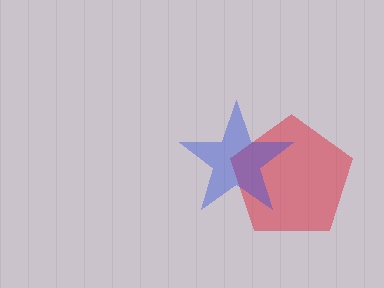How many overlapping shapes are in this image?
There are 2 overlapping shapes in the image.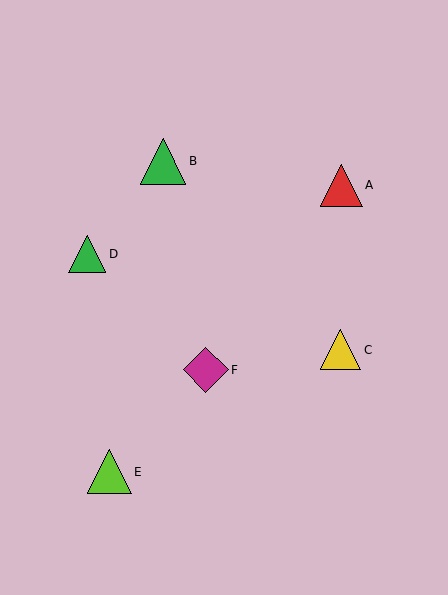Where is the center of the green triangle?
The center of the green triangle is at (87, 254).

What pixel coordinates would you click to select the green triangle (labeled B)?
Click at (163, 161) to select the green triangle B.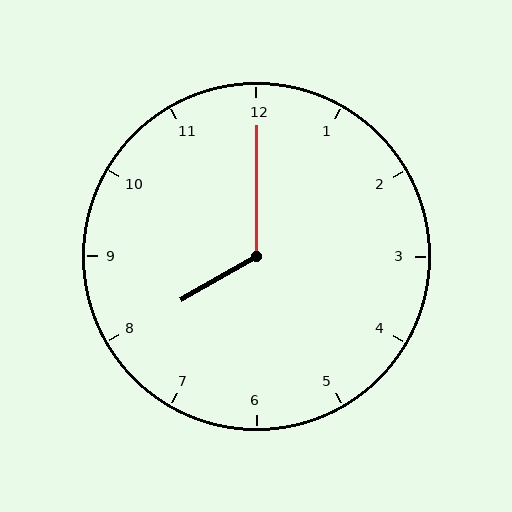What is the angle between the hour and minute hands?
Approximately 120 degrees.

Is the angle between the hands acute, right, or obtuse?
It is obtuse.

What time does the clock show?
8:00.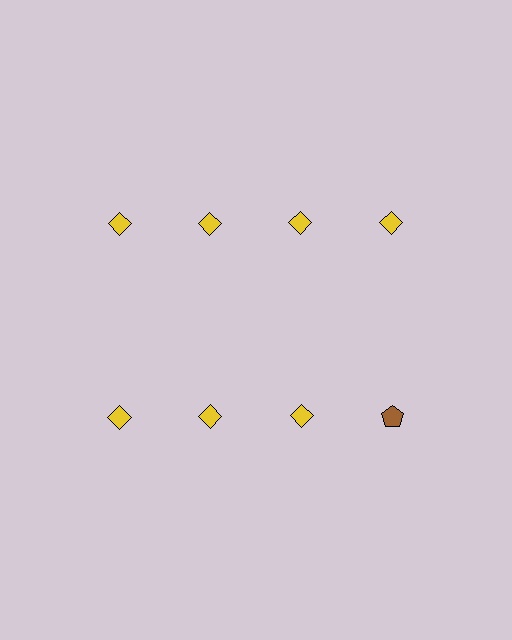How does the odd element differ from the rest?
It differs in both color (brown instead of yellow) and shape (pentagon instead of diamond).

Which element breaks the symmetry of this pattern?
The brown pentagon in the second row, second from right column breaks the symmetry. All other shapes are yellow diamonds.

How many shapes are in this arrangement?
There are 8 shapes arranged in a grid pattern.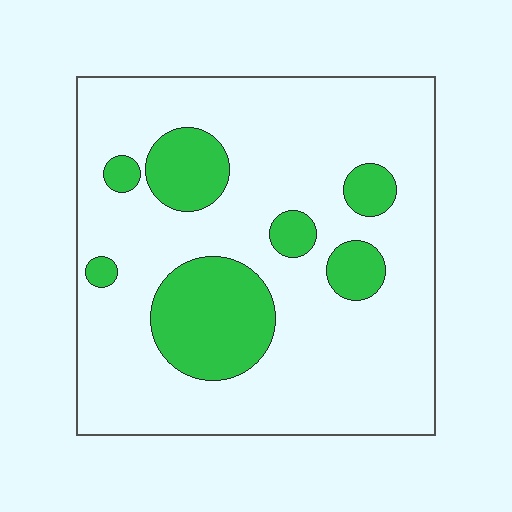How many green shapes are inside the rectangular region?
7.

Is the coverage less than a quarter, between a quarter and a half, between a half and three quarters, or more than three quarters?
Less than a quarter.